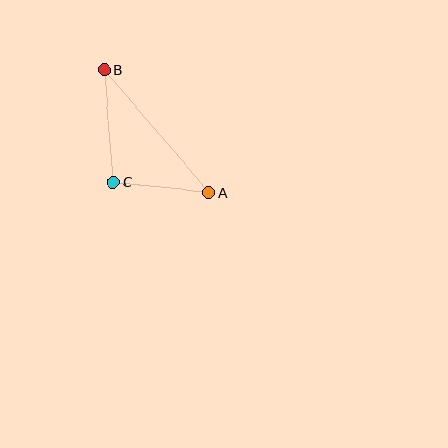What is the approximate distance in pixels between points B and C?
The distance between B and C is approximately 113 pixels.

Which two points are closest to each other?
Points A and C are closest to each other.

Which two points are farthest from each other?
Points A and B are farthest from each other.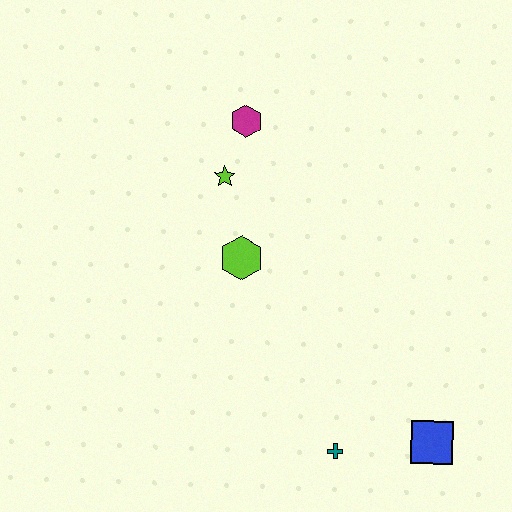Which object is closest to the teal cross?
The blue square is closest to the teal cross.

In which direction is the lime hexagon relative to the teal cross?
The lime hexagon is above the teal cross.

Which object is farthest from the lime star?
The blue square is farthest from the lime star.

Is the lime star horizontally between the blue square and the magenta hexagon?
No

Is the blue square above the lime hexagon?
No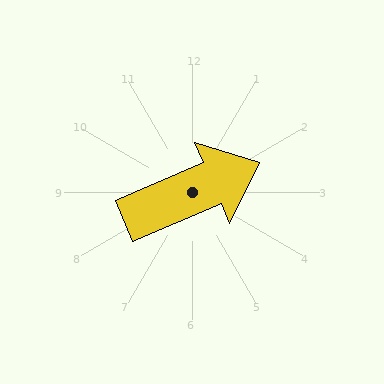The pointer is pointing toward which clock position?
Roughly 2 o'clock.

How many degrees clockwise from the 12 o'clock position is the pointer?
Approximately 67 degrees.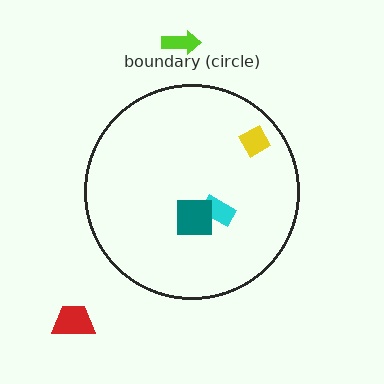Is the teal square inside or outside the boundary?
Inside.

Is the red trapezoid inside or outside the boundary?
Outside.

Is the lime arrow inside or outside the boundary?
Outside.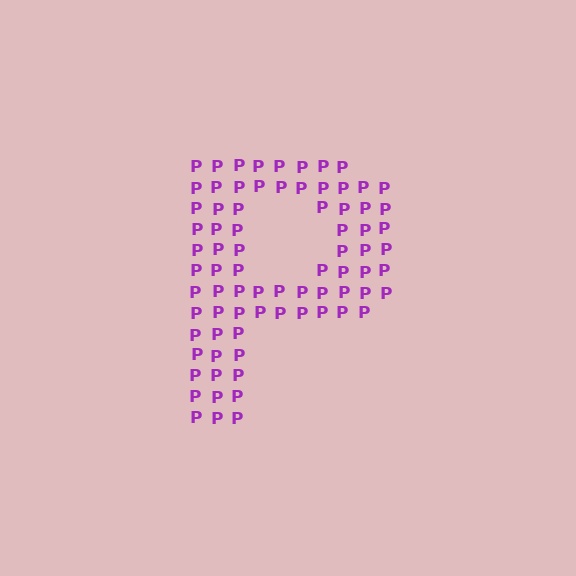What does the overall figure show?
The overall figure shows the letter P.